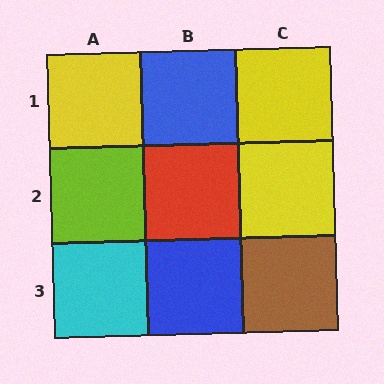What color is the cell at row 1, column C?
Yellow.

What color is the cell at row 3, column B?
Blue.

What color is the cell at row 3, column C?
Brown.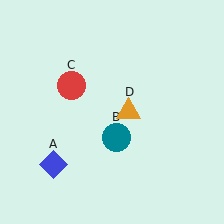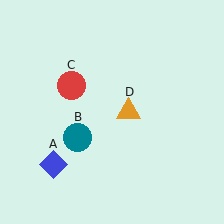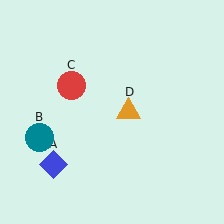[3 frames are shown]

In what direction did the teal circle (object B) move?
The teal circle (object B) moved left.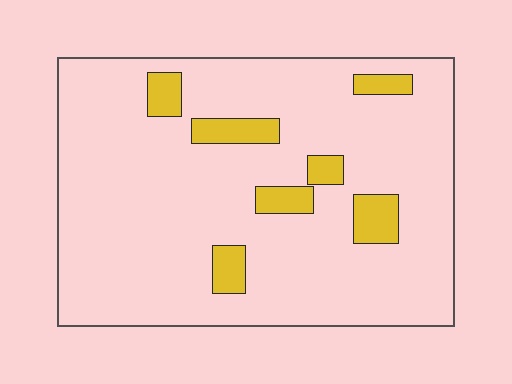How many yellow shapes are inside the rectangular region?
7.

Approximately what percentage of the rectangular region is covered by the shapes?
Approximately 10%.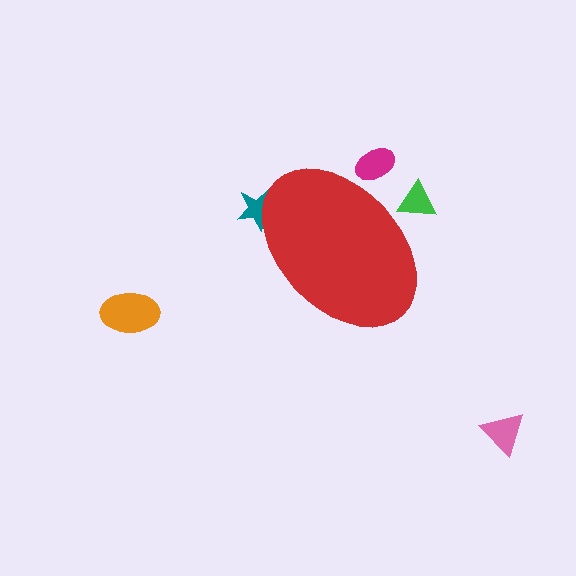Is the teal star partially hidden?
Yes, the teal star is partially hidden behind the red ellipse.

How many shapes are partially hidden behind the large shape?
3 shapes are partially hidden.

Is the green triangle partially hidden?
Yes, the green triangle is partially hidden behind the red ellipse.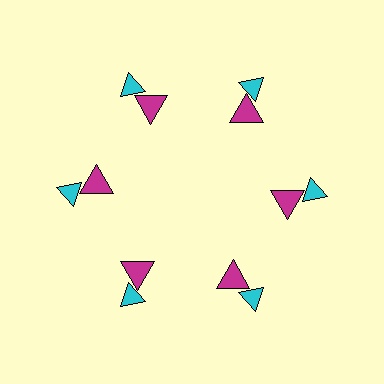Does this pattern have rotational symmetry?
Yes, this pattern has 6-fold rotational symmetry. It looks the same after rotating 60 degrees around the center.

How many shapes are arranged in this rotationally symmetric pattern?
There are 12 shapes, arranged in 6 groups of 2.